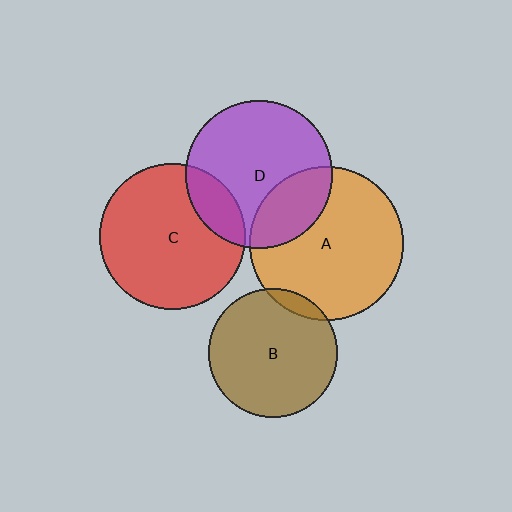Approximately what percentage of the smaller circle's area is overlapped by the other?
Approximately 10%.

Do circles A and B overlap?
Yes.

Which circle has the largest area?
Circle A (orange).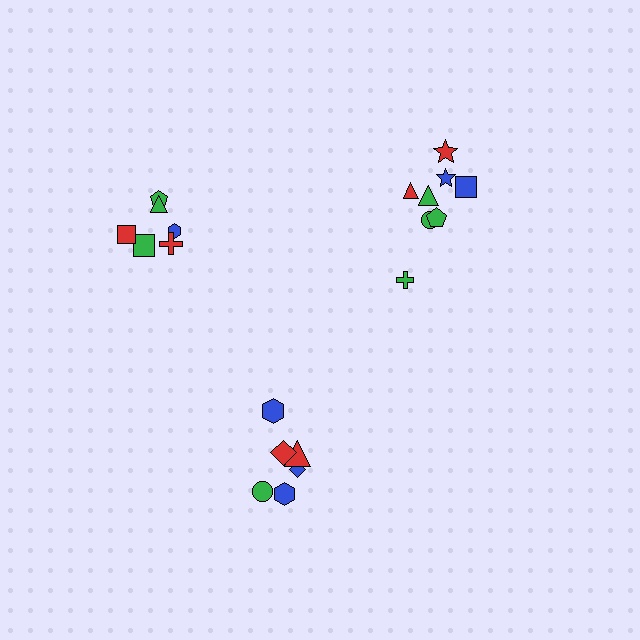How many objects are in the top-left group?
There are 6 objects.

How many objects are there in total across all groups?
There are 20 objects.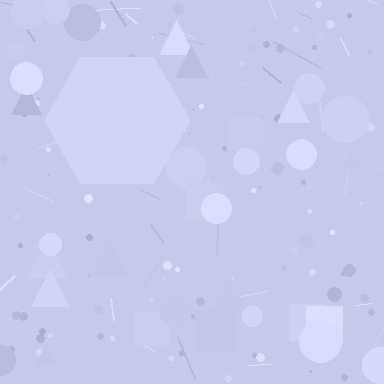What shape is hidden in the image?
A hexagon is hidden in the image.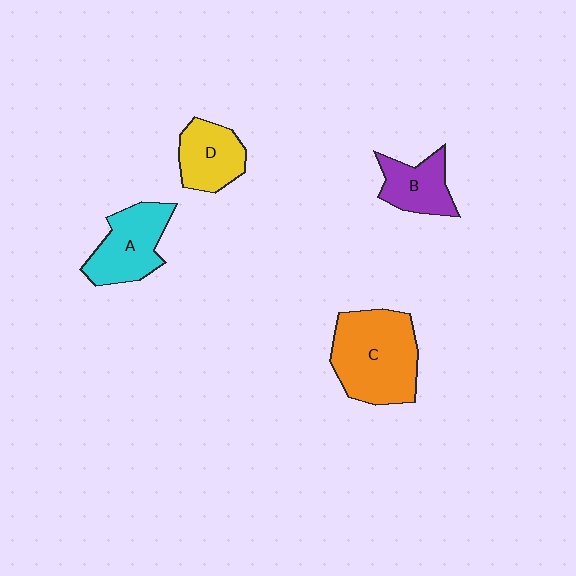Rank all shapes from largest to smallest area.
From largest to smallest: C (orange), A (cyan), D (yellow), B (purple).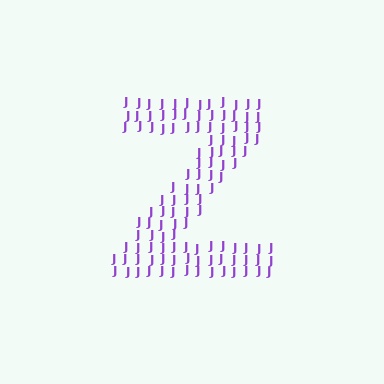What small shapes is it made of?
It is made of small letter J's.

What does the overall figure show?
The overall figure shows the letter Z.